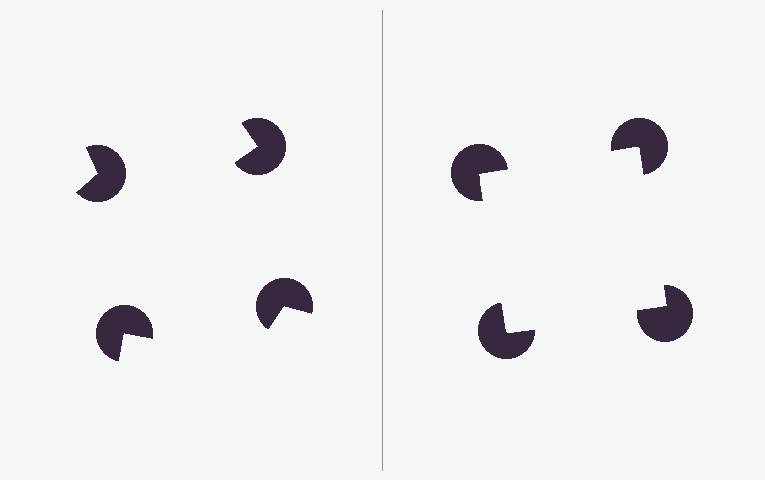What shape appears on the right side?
An illusory square.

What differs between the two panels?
The pac-man discs are positioned identically on both sides; only the wedge orientations differ. On the right they align to a square; on the left they are misaligned.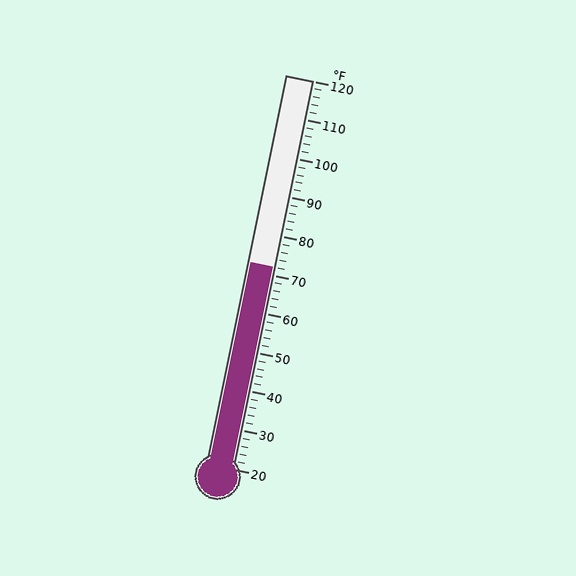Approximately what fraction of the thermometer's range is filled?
The thermometer is filled to approximately 50% of its range.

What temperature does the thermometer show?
The thermometer shows approximately 72°F.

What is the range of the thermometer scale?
The thermometer scale ranges from 20°F to 120°F.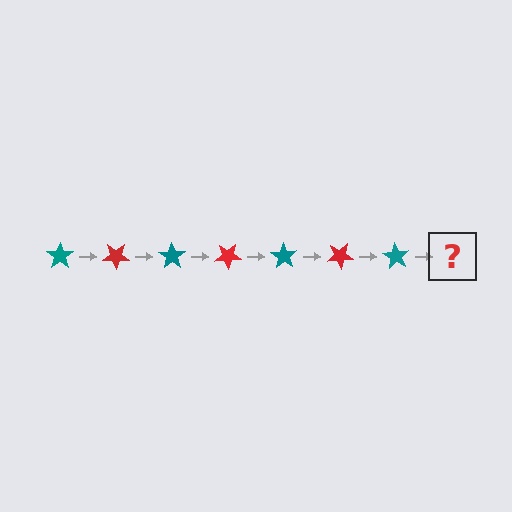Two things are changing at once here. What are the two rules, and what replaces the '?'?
The two rules are that it rotates 35 degrees each step and the color cycles through teal and red. The '?' should be a red star, rotated 245 degrees from the start.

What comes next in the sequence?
The next element should be a red star, rotated 245 degrees from the start.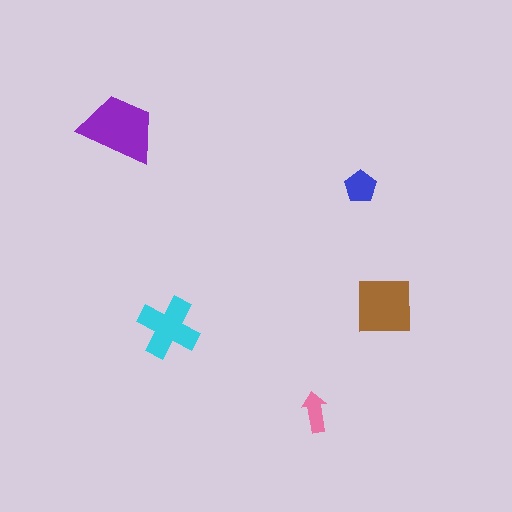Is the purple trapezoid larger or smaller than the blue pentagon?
Larger.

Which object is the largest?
The purple trapezoid.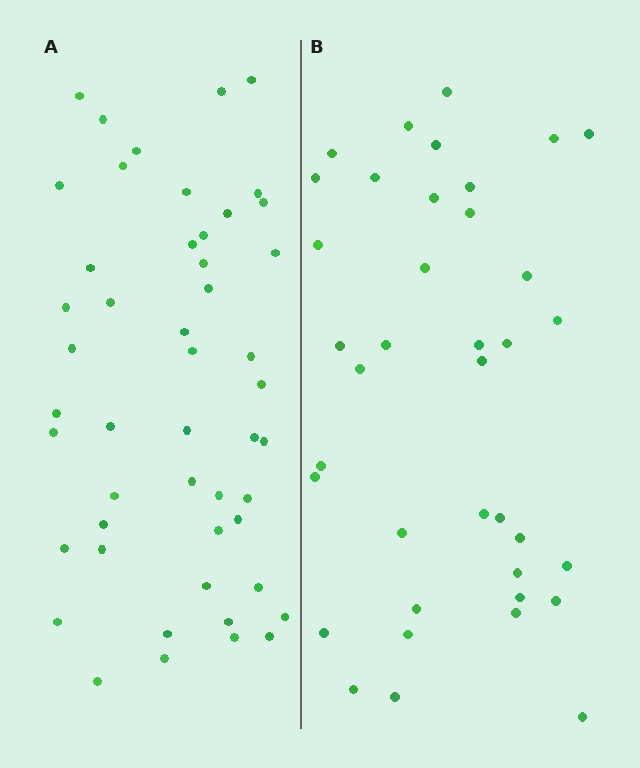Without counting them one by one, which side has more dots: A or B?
Region A (the left region) has more dots.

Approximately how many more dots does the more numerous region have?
Region A has roughly 12 or so more dots than region B.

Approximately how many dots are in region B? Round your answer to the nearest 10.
About 40 dots. (The exact count is 38, which rounds to 40.)